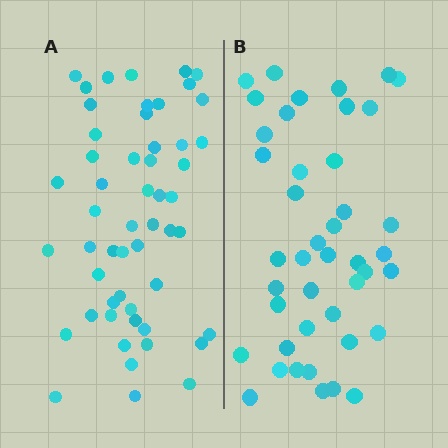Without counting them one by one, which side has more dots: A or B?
Region A (the left region) has more dots.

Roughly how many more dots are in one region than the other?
Region A has roughly 10 or so more dots than region B.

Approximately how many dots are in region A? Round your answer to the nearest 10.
About 50 dots. (The exact count is 53, which rounds to 50.)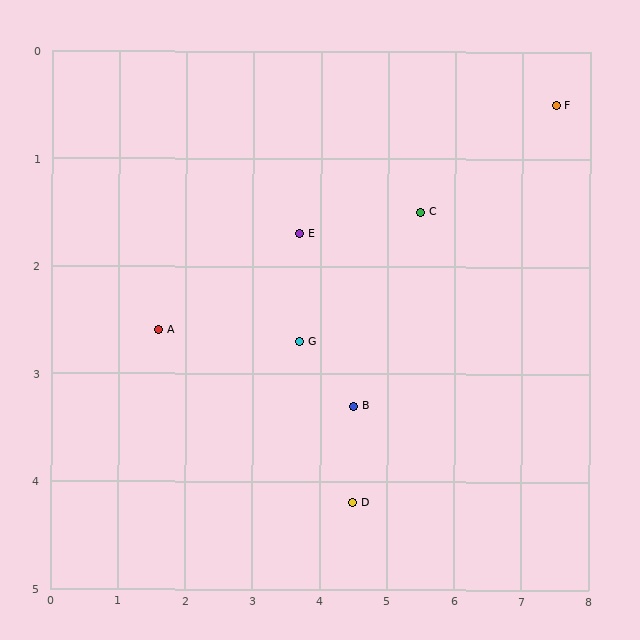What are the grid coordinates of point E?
Point E is at approximately (3.7, 1.7).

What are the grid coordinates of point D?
Point D is at approximately (4.5, 4.2).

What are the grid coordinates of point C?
Point C is at approximately (5.5, 1.5).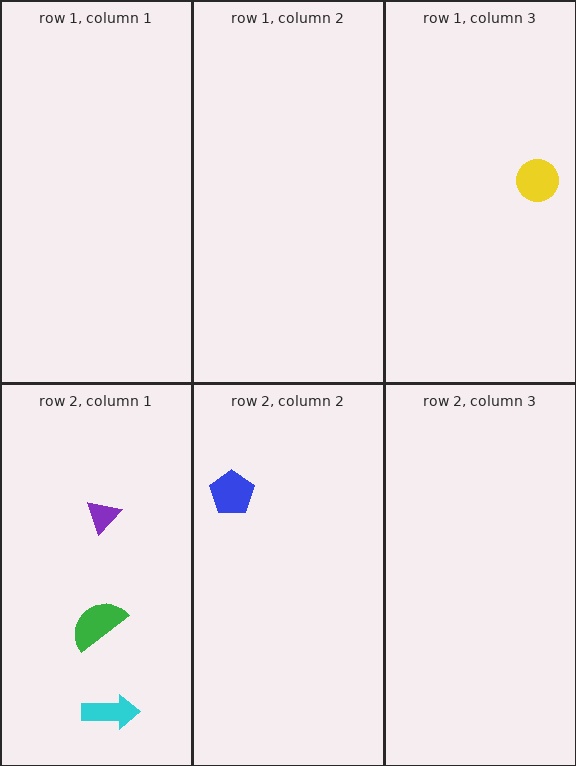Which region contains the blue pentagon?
The row 2, column 2 region.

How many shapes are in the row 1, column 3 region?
1.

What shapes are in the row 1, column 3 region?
The yellow circle.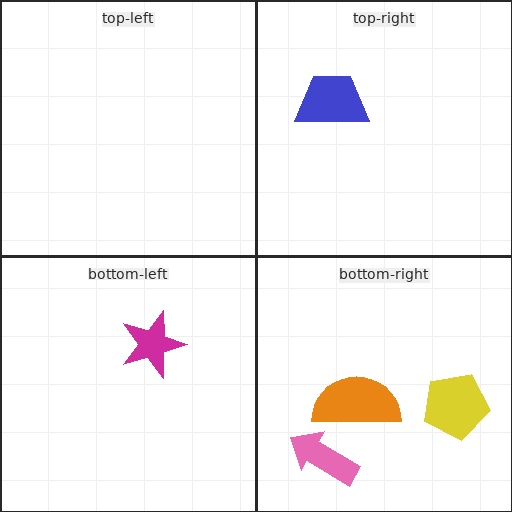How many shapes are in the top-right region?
1.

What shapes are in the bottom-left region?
The magenta star.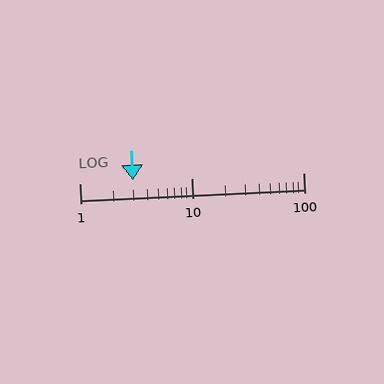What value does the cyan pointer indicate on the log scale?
The pointer indicates approximately 3.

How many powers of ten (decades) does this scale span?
The scale spans 2 decades, from 1 to 100.